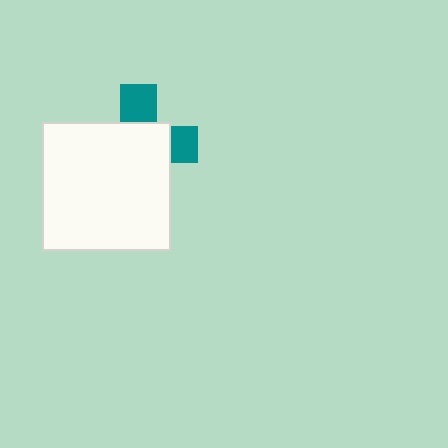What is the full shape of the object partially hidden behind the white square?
The partially hidden object is a teal cross.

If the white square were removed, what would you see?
You would see the complete teal cross.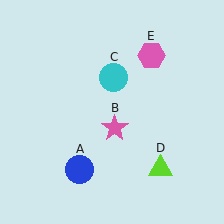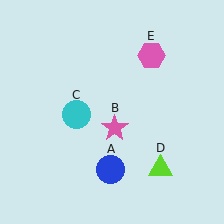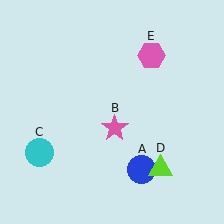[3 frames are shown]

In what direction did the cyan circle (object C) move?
The cyan circle (object C) moved down and to the left.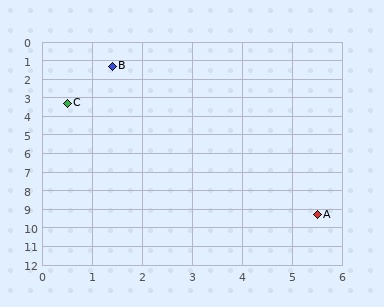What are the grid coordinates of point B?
Point B is at approximately (1.4, 1.3).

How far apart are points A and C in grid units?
Points A and C are about 7.8 grid units apart.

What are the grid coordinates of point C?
Point C is at approximately (0.5, 3.3).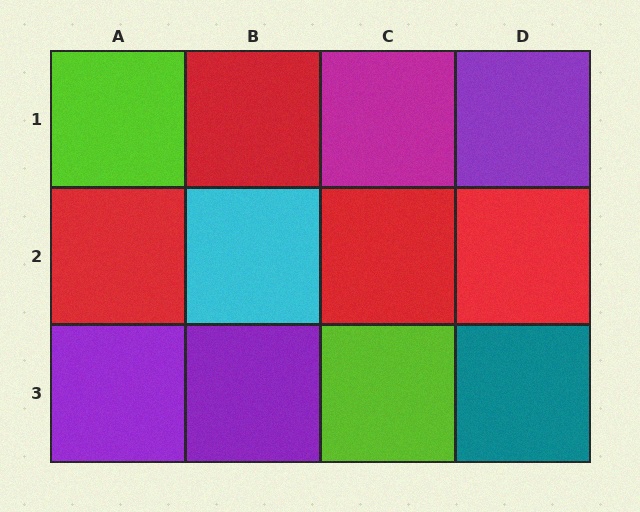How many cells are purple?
3 cells are purple.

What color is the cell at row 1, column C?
Magenta.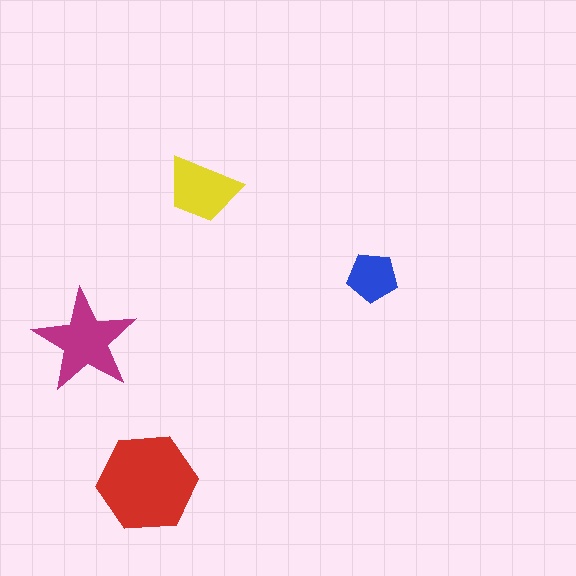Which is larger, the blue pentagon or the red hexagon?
The red hexagon.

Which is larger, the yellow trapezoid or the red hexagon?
The red hexagon.